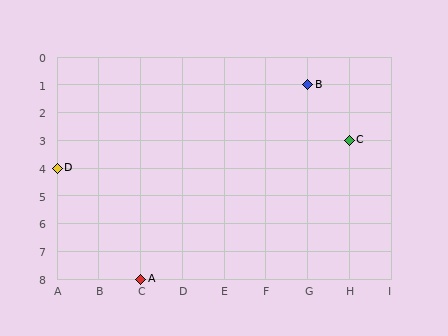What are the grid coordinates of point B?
Point B is at grid coordinates (G, 1).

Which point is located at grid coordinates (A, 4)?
Point D is at (A, 4).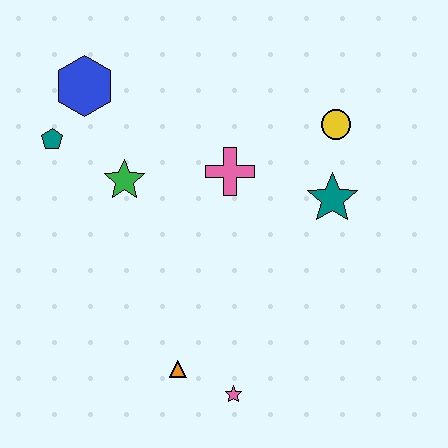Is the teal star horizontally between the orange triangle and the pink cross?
No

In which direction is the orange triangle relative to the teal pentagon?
The orange triangle is below the teal pentagon.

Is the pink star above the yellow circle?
No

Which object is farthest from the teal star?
The teal pentagon is farthest from the teal star.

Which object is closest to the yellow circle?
The teal star is closest to the yellow circle.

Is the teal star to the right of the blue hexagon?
Yes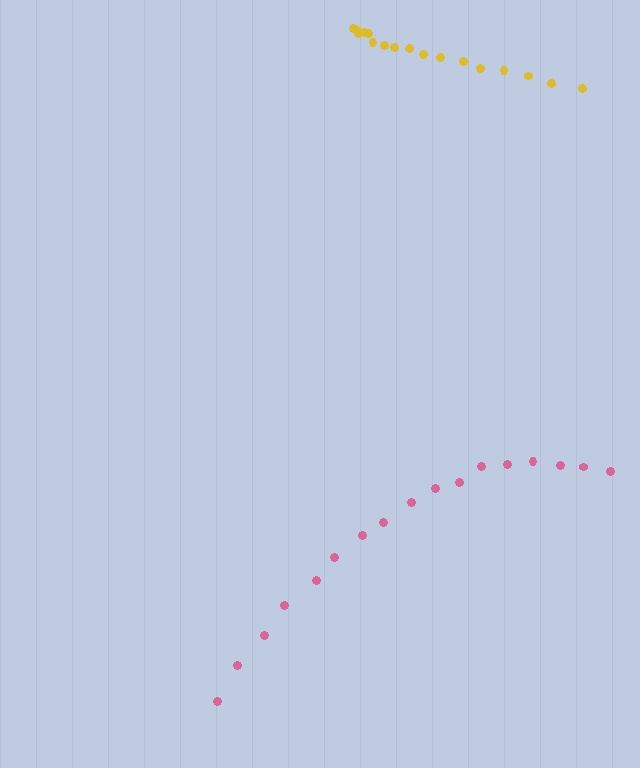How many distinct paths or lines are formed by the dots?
There are 2 distinct paths.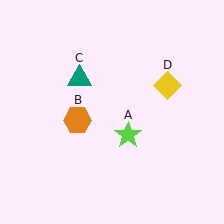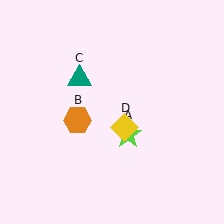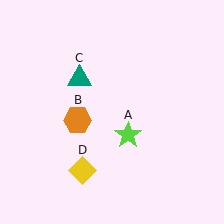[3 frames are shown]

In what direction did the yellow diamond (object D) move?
The yellow diamond (object D) moved down and to the left.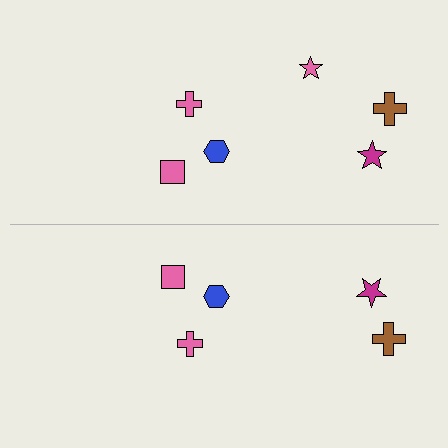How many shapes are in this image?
There are 11 shapes in this image.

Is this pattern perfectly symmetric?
No, the pattern is not perfectly symmetric. A pink star is missing from the bottom side.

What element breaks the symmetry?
A pink star is missing from the bottom side.